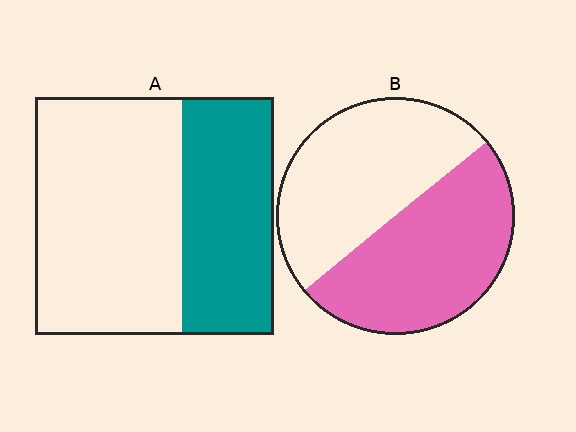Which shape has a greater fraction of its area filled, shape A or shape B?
Shape B.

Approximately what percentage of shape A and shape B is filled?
A is approximately 40% and B is approximately 50%.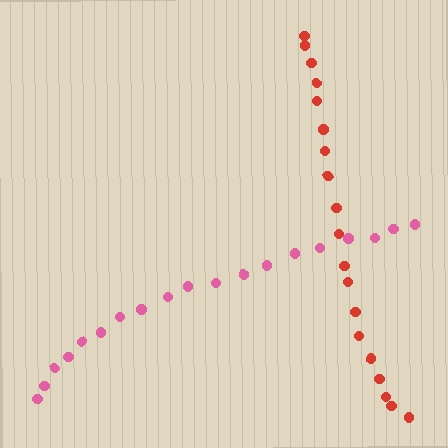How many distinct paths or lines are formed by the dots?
There are 2 distinct paths.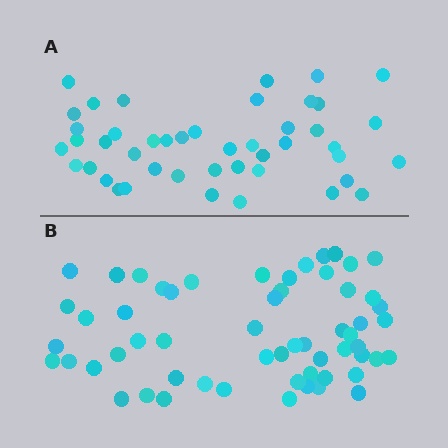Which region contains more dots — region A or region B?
Region B (the bottom region) has more dots.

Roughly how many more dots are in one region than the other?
Region B has approximately 15 more dots than region A.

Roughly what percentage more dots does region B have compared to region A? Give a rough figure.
About 30% more.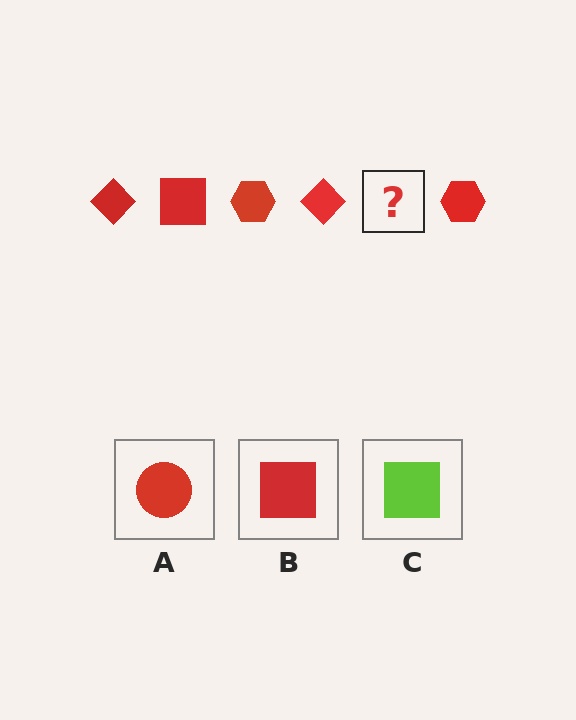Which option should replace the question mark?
Option B.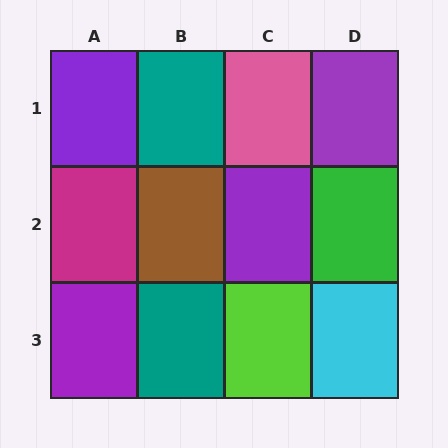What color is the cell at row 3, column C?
Lime.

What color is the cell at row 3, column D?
Cyan.